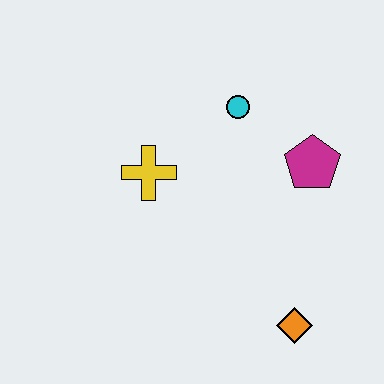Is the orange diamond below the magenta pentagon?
Yes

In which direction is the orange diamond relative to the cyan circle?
The orange diamond is below the cyan circle.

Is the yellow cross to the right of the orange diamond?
No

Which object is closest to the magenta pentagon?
The cyan circle is closest to the magenta pentagon.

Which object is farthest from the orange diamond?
The cyan circle is farthest from the orange diamond.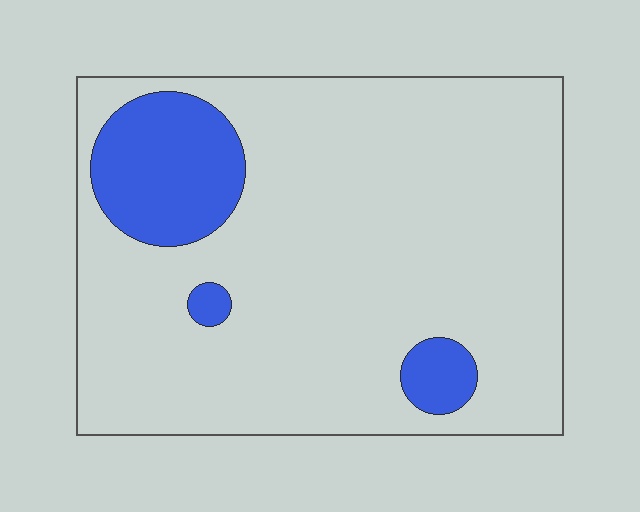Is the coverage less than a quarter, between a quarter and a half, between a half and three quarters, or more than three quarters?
Less than a quarter.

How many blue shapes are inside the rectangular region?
3.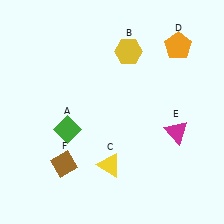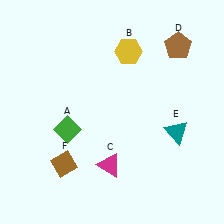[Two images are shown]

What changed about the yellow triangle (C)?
In Image 1, C is yellow. In Image 2, it changed to magenta.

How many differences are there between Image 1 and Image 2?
There are 3 differences between the two images.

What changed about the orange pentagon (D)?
In Image 1, D is orange. In Image 2, it changed to brown.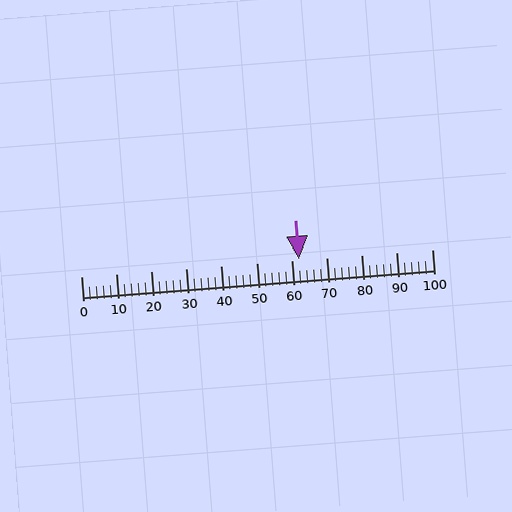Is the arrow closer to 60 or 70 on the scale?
The arrow is closer to 60.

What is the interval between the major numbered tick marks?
The major tick marks are spaced 10 units apart.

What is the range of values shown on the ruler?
The ruler shows values from 0 to 100.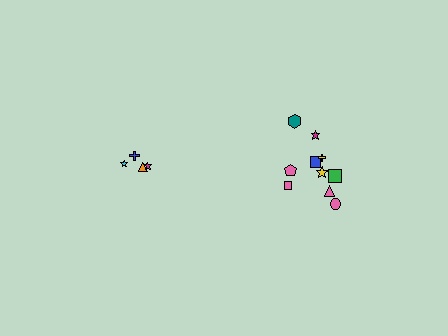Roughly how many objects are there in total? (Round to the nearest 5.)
Roughly 15 objects in total.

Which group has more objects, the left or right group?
The right group.